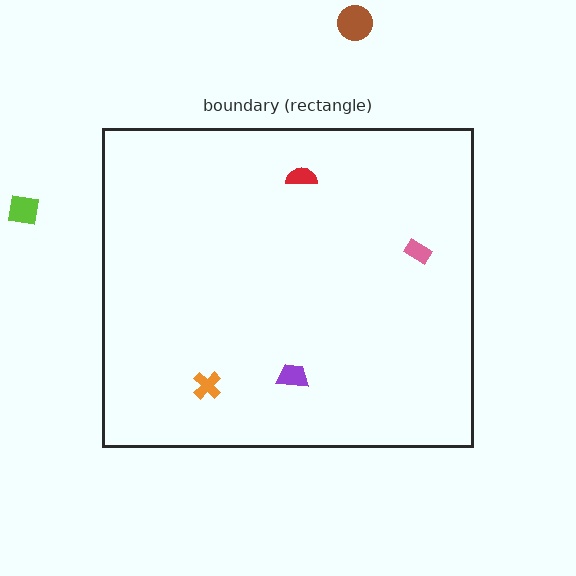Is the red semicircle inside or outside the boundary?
Inside.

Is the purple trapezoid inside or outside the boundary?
Inside.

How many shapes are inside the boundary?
4 inside, 2 outside.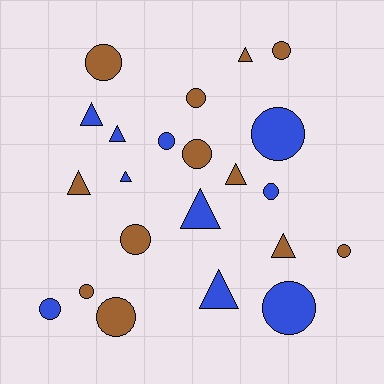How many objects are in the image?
There are 22 objects.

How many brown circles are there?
There are 8 brown circles.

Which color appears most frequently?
Brown, with 12 objects.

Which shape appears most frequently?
Circle, with 13 objects.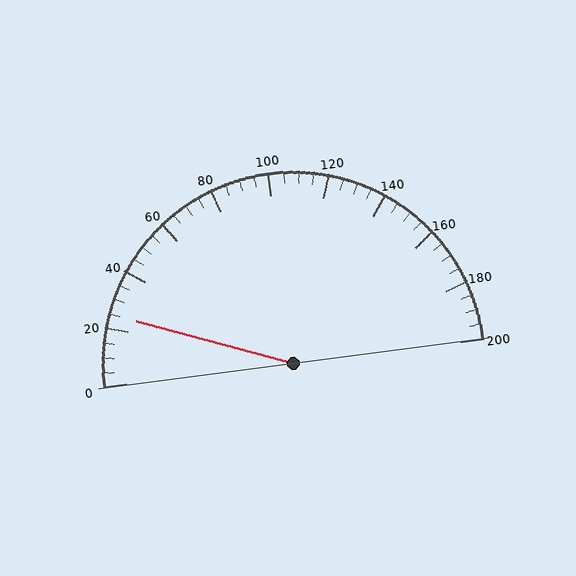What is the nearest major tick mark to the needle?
The nearest major tick mark is 20.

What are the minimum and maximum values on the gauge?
The gauge ranges from 0 to 200.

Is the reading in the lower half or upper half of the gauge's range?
The reading is in the lower half of the range (0 to 200).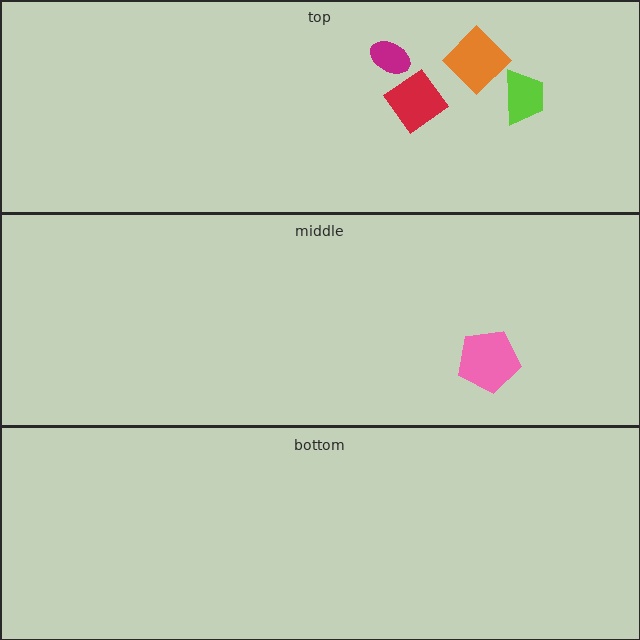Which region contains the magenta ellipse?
The top region.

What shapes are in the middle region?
The pink pentagon.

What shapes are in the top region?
The orange diamond, the magenta ellipse, the red diamond, the lime trapezoid.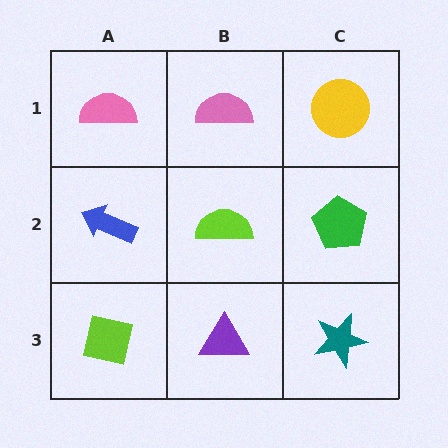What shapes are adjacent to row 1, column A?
A blue arrow (row 2, column A), a pink semicircle (row 1, column B).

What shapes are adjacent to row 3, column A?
A blue arrow (row 2, column A), a purple triangle (row 3, column B).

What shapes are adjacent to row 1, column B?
A lime semicircle (row 2, column B), a pink semicircle (row 1, column A), a yellow circle (row 1, column C).